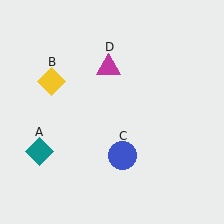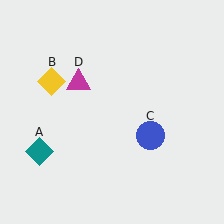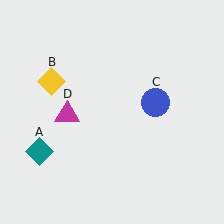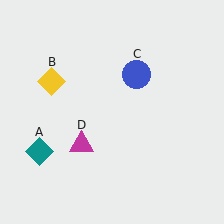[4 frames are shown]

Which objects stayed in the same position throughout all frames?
Teal diamond (object A) and yellow diamond (object B) remained stationary.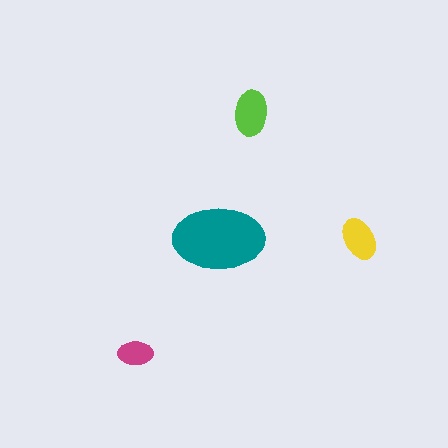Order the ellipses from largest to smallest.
the teal one, the lime one, the yellow one, the magenta one.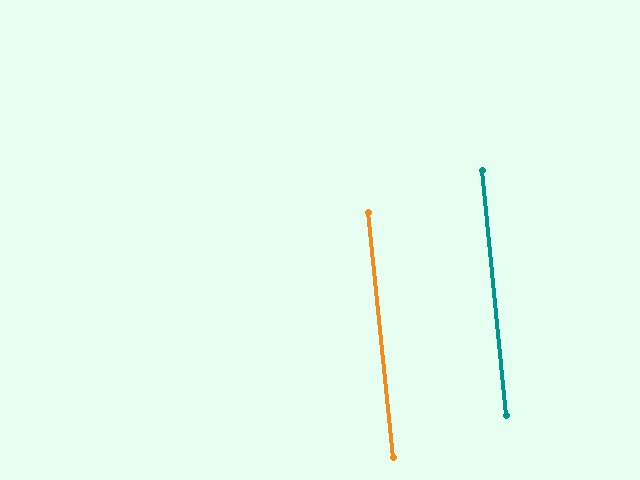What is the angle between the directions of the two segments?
Approximately 0 degrees.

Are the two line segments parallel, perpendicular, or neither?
Parallel — their directions differ by only 0.3°.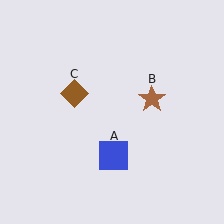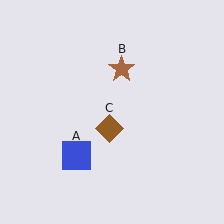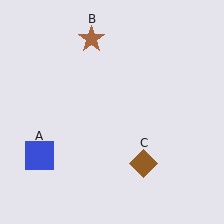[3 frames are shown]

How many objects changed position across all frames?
3 objects changed position: blue square (object A), brown star (object B), brown diamond (object C).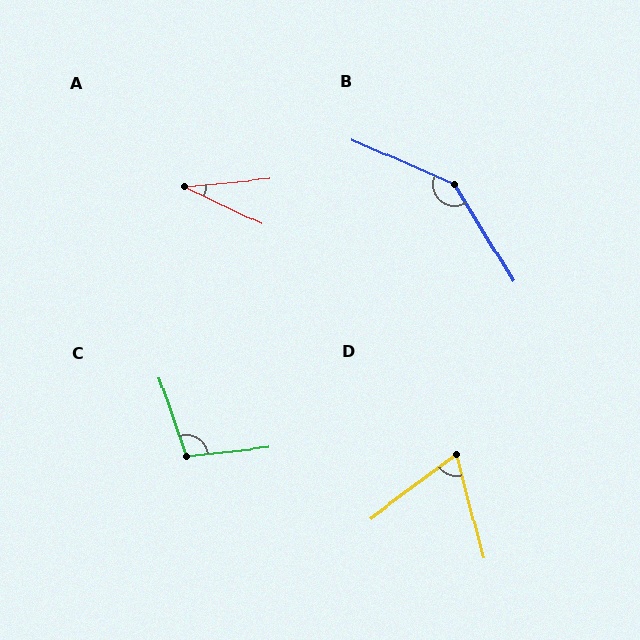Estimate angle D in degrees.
Approximately 68 degrees.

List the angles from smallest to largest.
A (31°), D (68°), C (103°), B (145°).